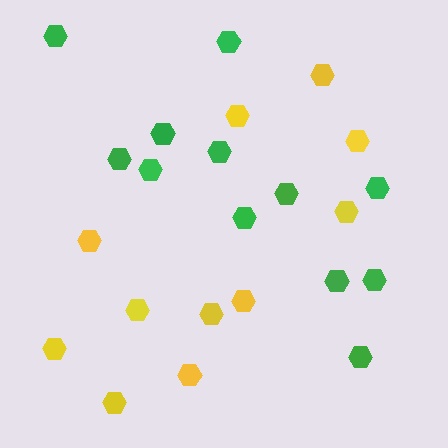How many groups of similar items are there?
There are 2 groups: one group of yellow hexagons (11) and one group of green hexagons (12).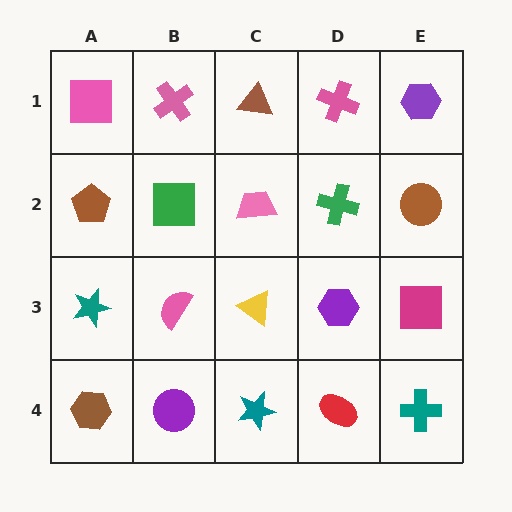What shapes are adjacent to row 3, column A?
A brown pentagon (row 2, column A), a brown hexagon (row 4, column A), a pink semicircle (row 3, column B).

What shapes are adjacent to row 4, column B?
A pink semicircle (row 3, column B), a brown hexagon (row 4, column A), a teal star (row 4, column C).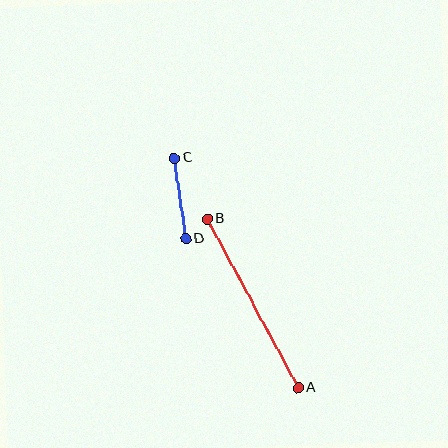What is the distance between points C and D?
The distance is approximately 81 pixels.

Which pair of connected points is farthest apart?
Points A and B are farthest apart.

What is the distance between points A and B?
The distance is approximately 192 pixels.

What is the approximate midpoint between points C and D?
The midpoint is at approximately (180, 198) pixels.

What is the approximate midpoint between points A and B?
The midpoint is at approximately (253, 303) pixels.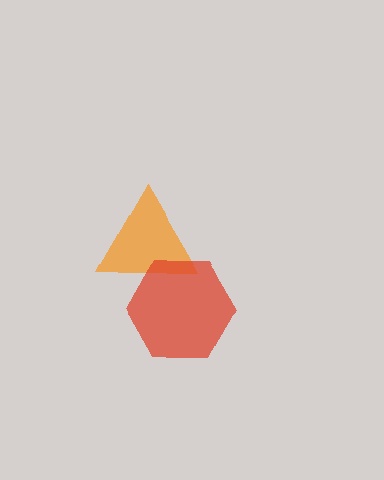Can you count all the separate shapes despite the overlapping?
Yes, there are 2 separate shapes.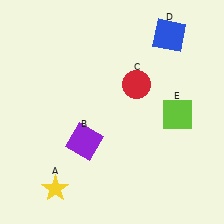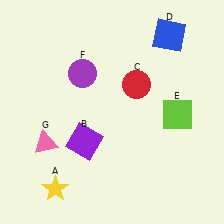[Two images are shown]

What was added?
A purple circle (F), a pink triangle (G) were added in Image 2.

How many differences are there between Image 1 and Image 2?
There are 2 differences between the two images.